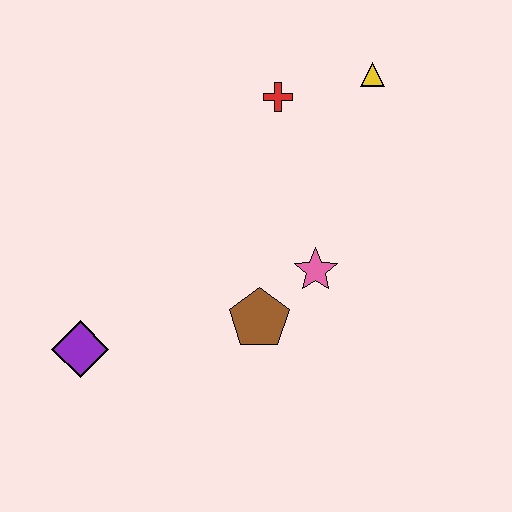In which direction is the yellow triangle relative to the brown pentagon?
The yellow triangle is above the brown pentagon.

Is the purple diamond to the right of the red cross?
No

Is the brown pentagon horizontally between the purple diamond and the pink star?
Yes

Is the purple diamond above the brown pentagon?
No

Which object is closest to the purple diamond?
The brown pentagon is closest to the purple diamond.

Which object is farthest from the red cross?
The purple diamond is farthest from the red cross.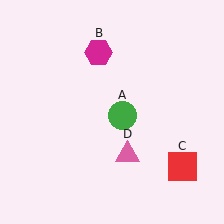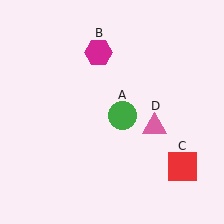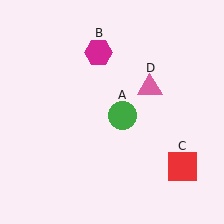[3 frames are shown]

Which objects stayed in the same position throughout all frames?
Green circle (object A) and magenta hexagon (object B) and red square (object C) remained stationary.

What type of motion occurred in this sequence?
The pink triangle (object D) rotated counterclockwise around the center of the scene.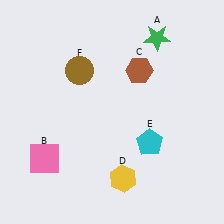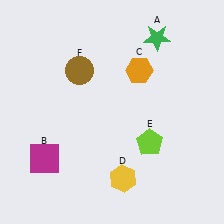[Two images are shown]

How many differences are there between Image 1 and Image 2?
There are 3 differences between the two images.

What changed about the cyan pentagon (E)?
In Image 1, E is cyan. In Image 2, it changed to lime.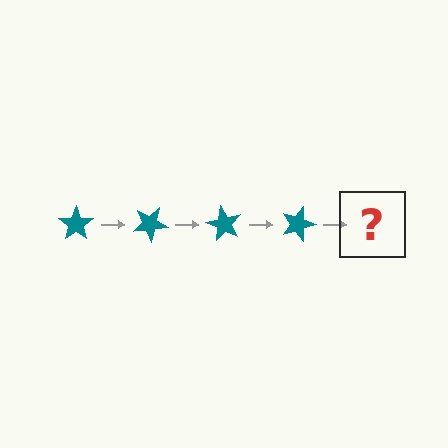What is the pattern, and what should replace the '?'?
The pattern is that the star rotates 30 degrees each step. The '?' should be a teal star rotated 120 degrees.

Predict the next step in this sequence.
The next step is a teal star rotated 120 degrees.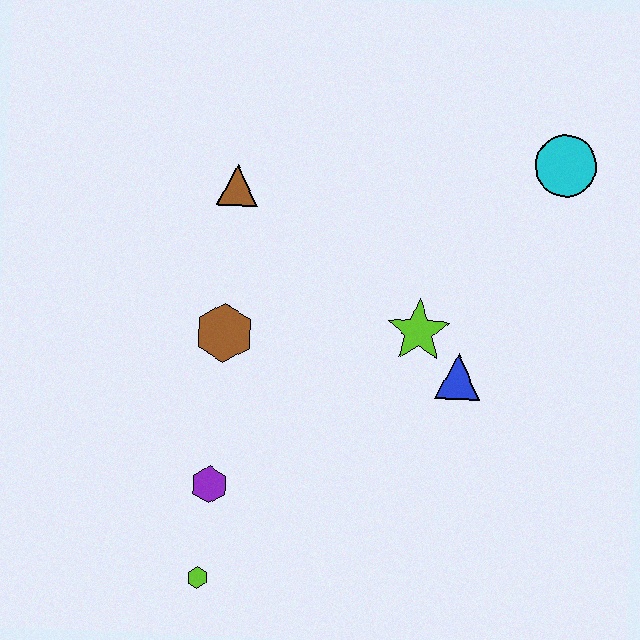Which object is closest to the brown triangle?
The brown hexagon is closest to the brown triangle.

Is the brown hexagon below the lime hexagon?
No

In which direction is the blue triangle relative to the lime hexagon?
The blue triangle is to the right of the lime hexagon.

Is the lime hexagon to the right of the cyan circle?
No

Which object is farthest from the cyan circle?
The lime hexagon is farthest from the cyan circle.